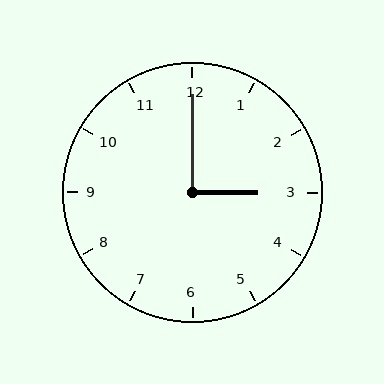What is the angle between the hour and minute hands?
Approximately 90 degrees.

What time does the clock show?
3:00.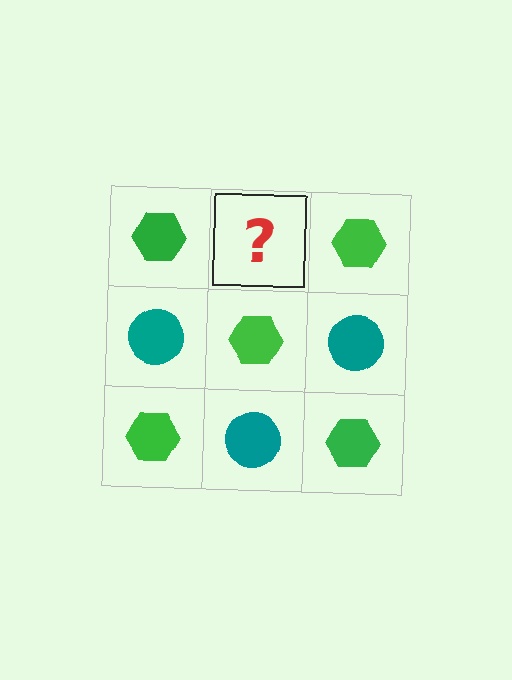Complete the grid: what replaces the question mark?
The question mark should be replaced with a teal circle.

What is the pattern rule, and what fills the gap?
The rule is that it alternates green hexagon and teal circle in a checkerboard pattern. The gap should be filled with a teal circle.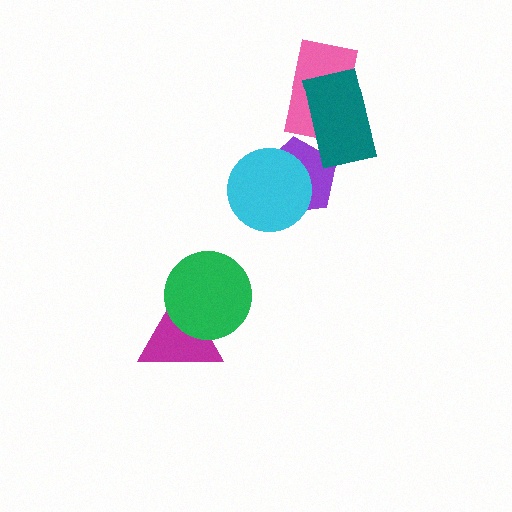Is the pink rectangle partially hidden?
Yes, it is partially covered by another shape.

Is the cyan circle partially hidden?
No, no other shape covers it.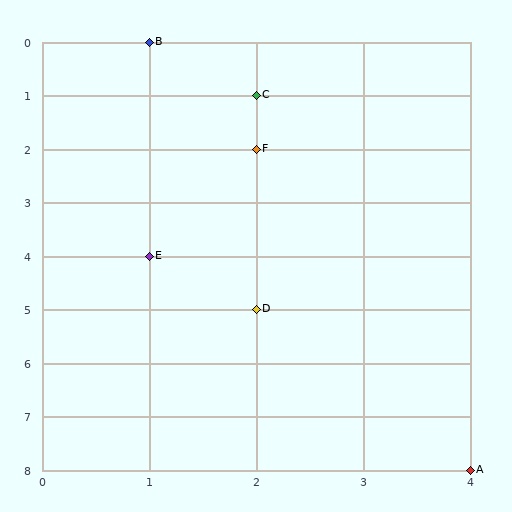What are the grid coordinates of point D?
Point D is at grid coordinates (2, 5).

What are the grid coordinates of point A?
Point A is at grid coordinates (4, 8).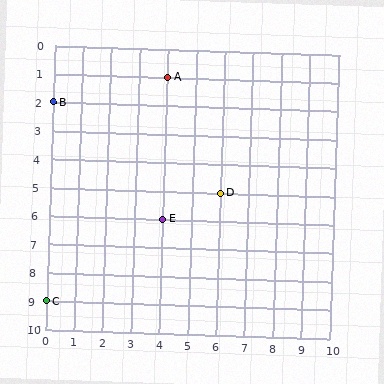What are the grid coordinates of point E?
Point E is at grid coordinates (4, 6).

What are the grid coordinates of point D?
Point D is at grid coordinates (6, 5).